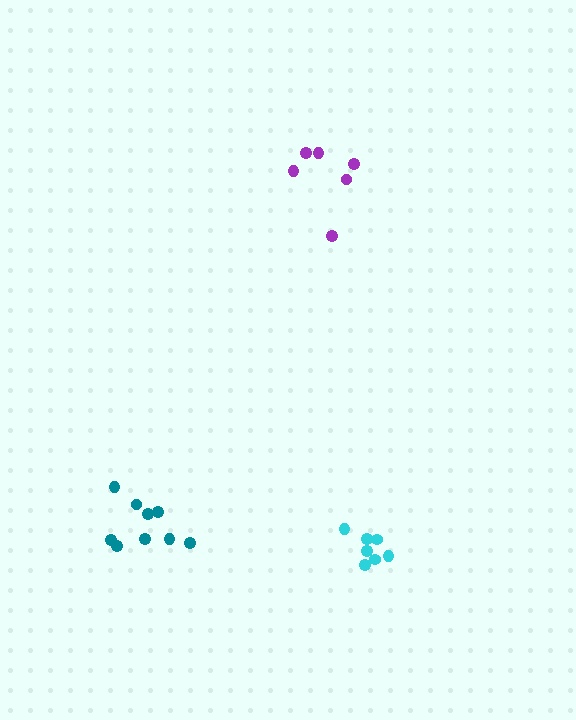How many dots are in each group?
Group 1: 6 dots, Group 2: 7 dots, Group 3: 9 dots (22 total).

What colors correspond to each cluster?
The clusters are colored: purple, cyan, teal.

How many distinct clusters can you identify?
There are 3 distinct clusters.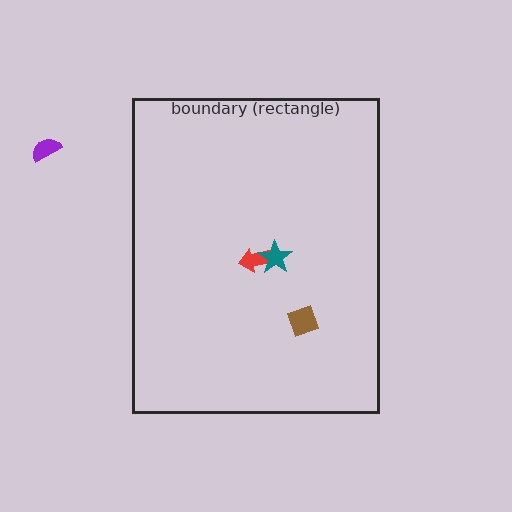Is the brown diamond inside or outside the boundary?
Inside.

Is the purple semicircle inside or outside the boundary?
Outside.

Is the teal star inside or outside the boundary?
Inside.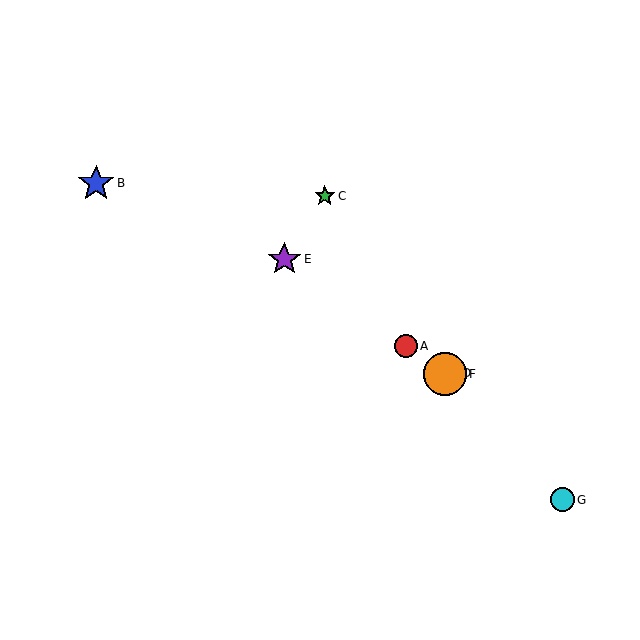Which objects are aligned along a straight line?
Objects A, D, E, F are aligned along a straight line.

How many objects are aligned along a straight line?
4 objects (A, D, E, F) are aligned along a straight line.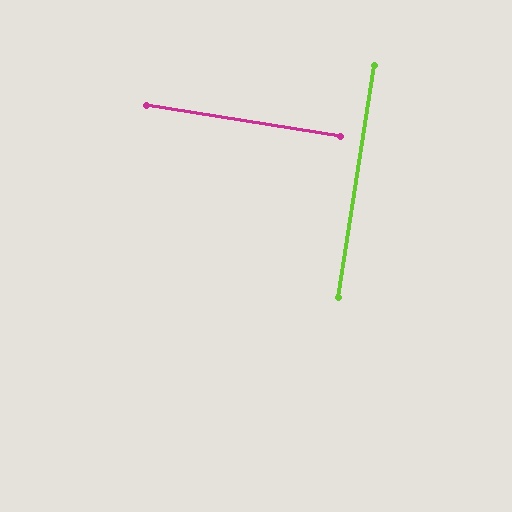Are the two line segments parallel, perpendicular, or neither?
Perpendicular — they meet at approximately 90°.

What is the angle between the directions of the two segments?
Approximately 90 degrees.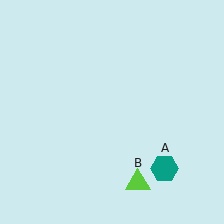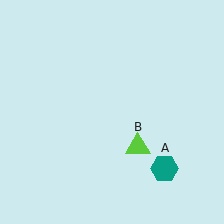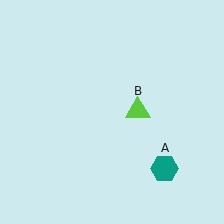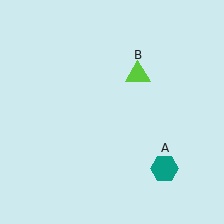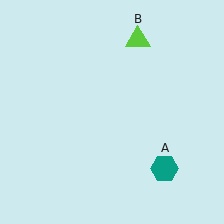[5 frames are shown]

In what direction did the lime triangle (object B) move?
The lime triangle (object B) moved up.